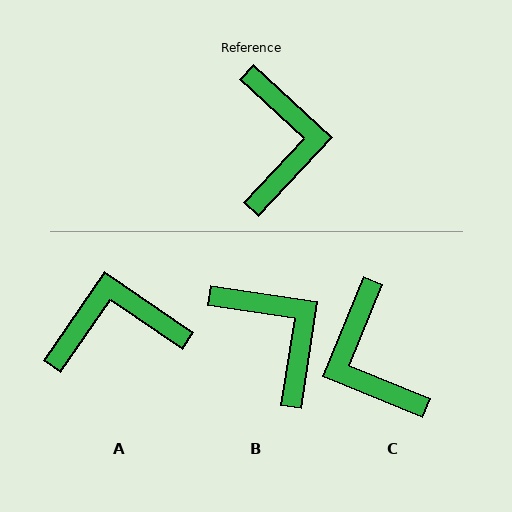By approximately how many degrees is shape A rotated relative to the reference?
Approximately 98 degrees counter-clockwise.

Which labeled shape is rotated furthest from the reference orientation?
C, about 159 degrees away.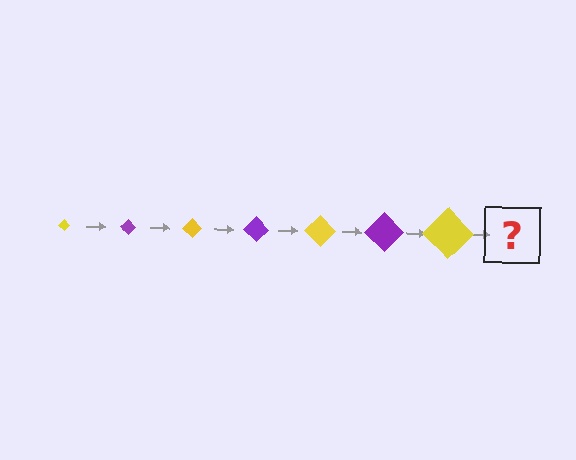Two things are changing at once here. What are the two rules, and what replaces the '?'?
The two rules are that the diamond grows larger each step and the color cycles through yellow and purple. The '?' should be a purple diamond, larger than the previous one.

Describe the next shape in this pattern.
It should be a purple diamond, larger than the previous one.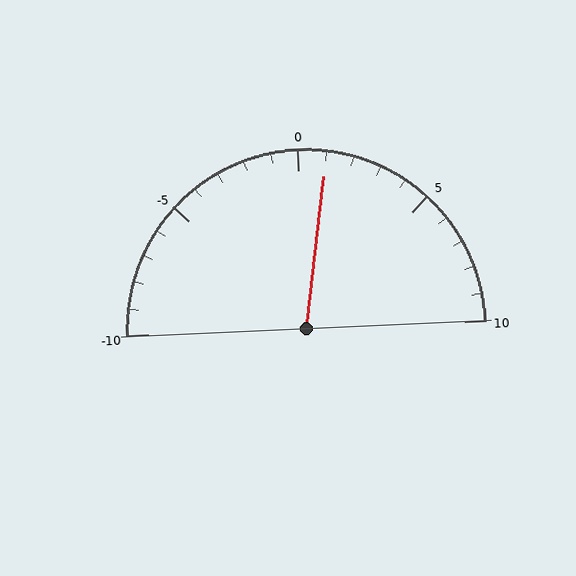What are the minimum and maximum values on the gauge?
The gauge ranges from -10 to 10.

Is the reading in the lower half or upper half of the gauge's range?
The reading is in the upper half of the range (-10 to 10).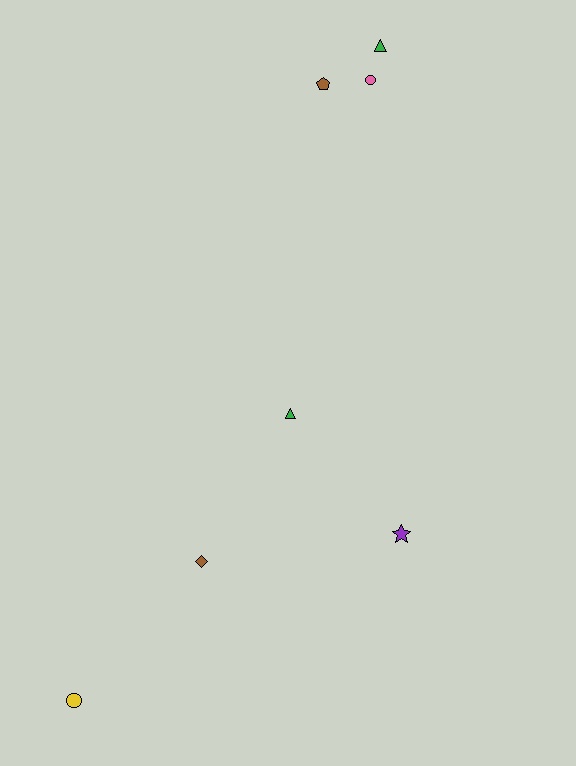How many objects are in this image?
There are 7 objects.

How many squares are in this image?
There are no squares.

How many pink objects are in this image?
There is 1 pink object.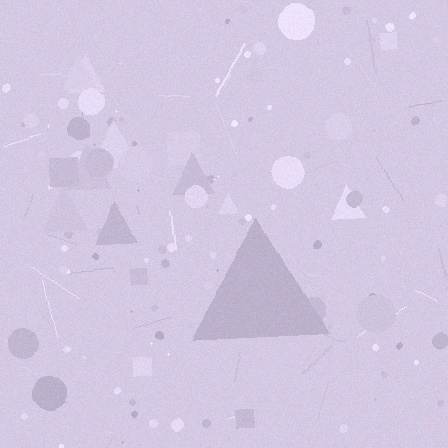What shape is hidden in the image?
A triangle is hidden in the image.